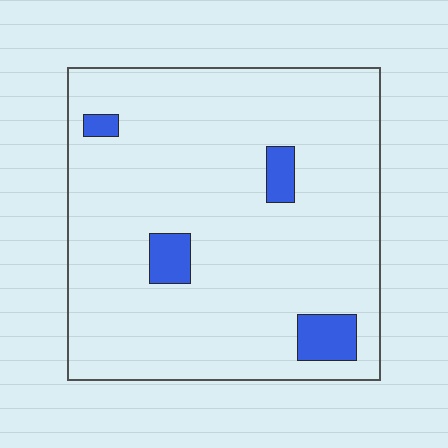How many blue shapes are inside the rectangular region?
4.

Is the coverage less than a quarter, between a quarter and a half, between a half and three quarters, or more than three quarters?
Less than a quarter.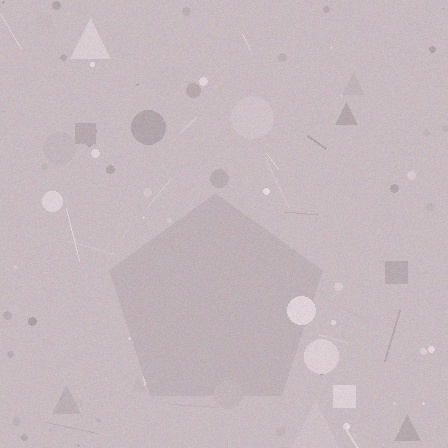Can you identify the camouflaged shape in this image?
The camouflaged shape is a pentagon.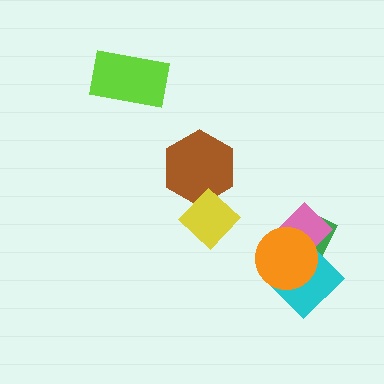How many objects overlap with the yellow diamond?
1 object overlaps with the yellow diamond.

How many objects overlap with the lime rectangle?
0 objects overlap with the lime rectangle.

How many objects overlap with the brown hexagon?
1 object overlaps with the brown hexagon.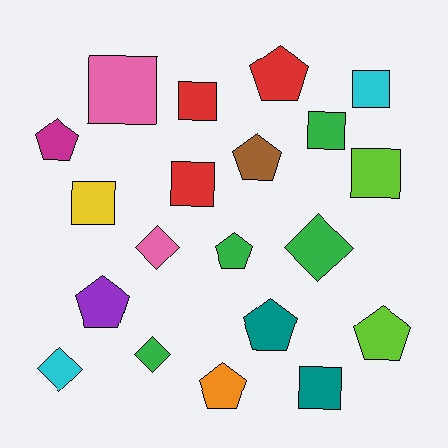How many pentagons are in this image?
There are 8 pentagons.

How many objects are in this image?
There are 20 objects.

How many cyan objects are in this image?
There are 2 cyan objects.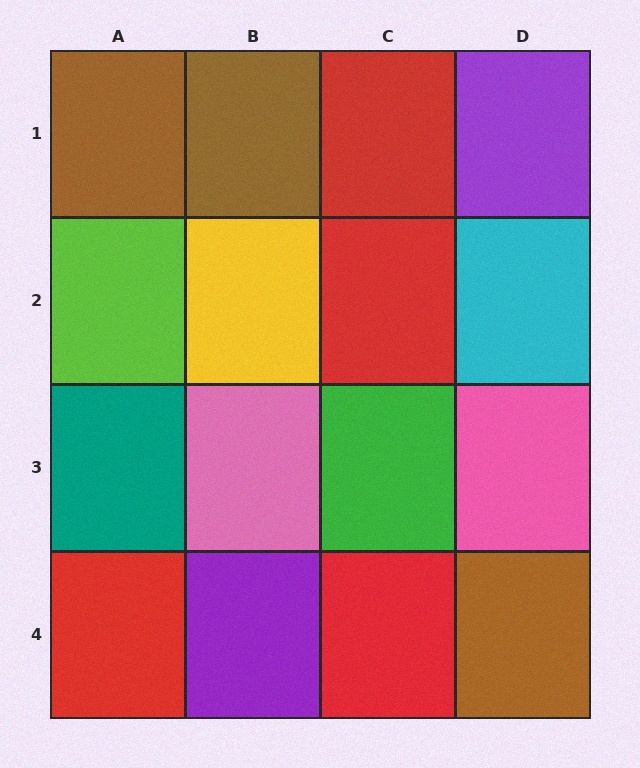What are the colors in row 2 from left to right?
Lime, yellow, red, cyan.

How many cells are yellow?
1 cell is yellow.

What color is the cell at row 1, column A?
Brown.